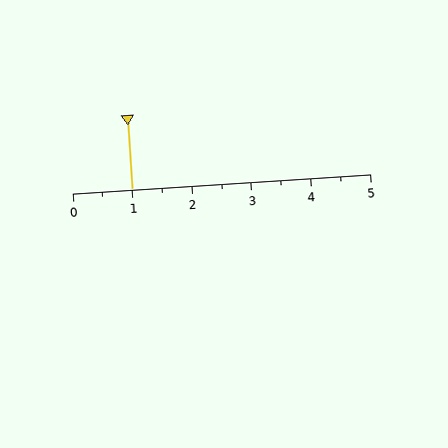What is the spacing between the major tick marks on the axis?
The major ticks are spaced 1 apart.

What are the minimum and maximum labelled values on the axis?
The axis runs from 0 to 5.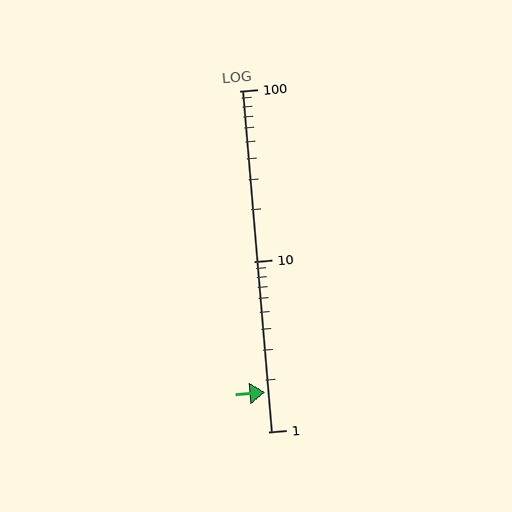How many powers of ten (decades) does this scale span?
The scale spans 2 decades, from 1 to 100.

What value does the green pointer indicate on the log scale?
The pointer indicates approximately 1.7.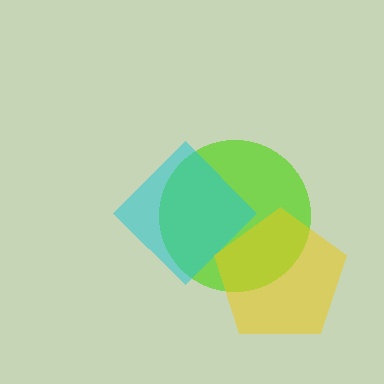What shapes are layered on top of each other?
The layered shapes are: a lime circle, a cyan diamond, a yellow pentagon.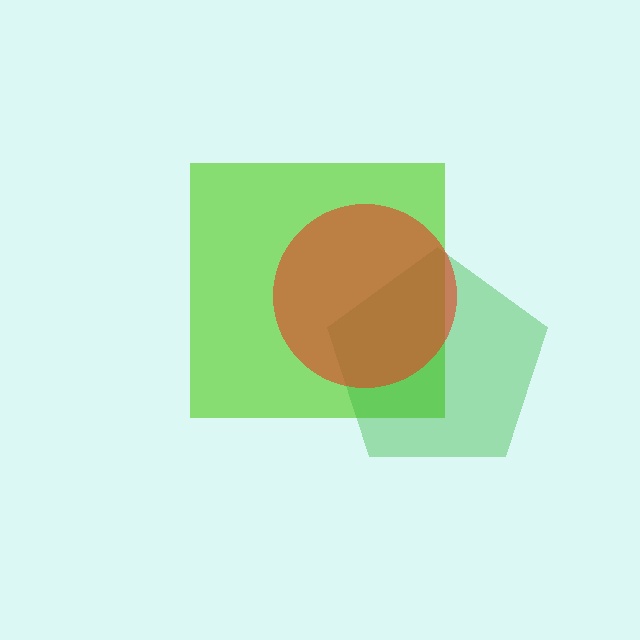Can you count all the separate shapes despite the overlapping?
Yes, there are 3 separate shapes.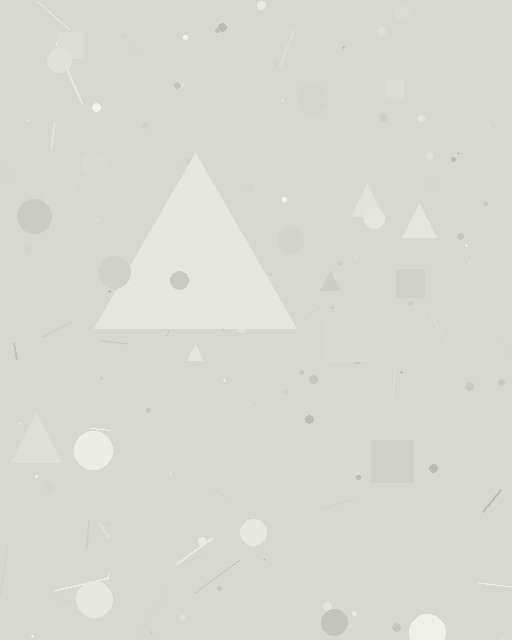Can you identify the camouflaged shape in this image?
The camouflaged shape is a triangle.